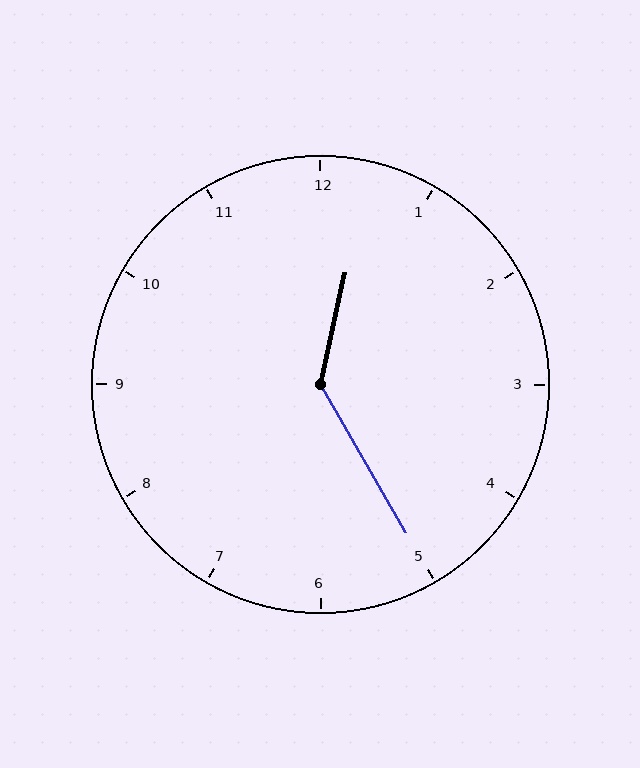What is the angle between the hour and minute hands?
Approximately 138 degrees.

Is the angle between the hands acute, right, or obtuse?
It is obtuse.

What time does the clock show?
12:25.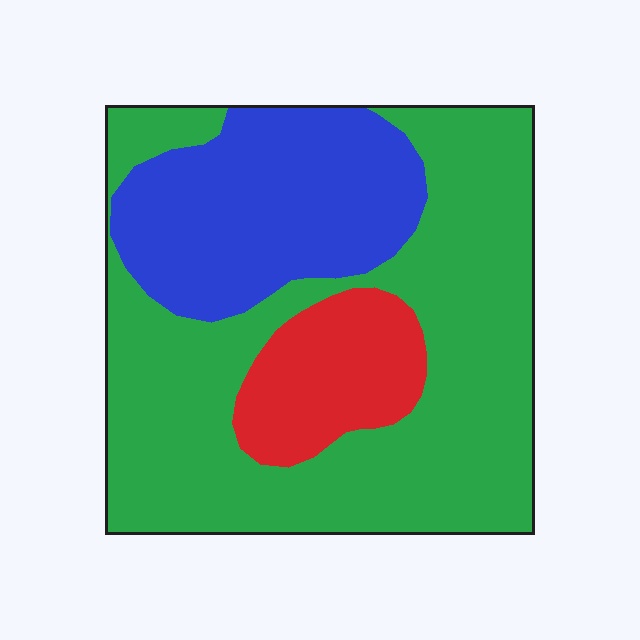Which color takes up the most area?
Green, at roughly 60%.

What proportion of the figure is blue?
Blue covers around 25% of the figure.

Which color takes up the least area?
Red, at roughly 15%.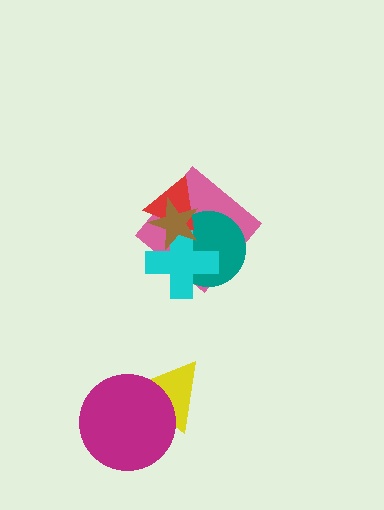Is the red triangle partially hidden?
Yes, it is partially covered by another shape.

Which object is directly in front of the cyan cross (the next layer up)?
The red triangle is directly in front of the cyan cross.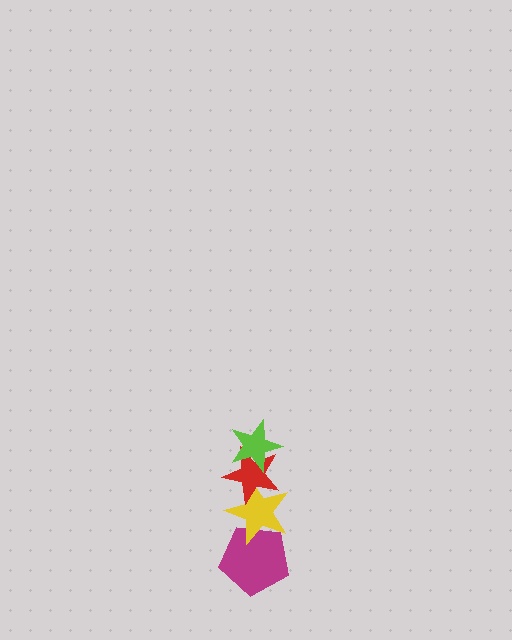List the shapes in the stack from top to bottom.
From top to bottom: the lime star, the red star, the yellow star, the magenta pentagon.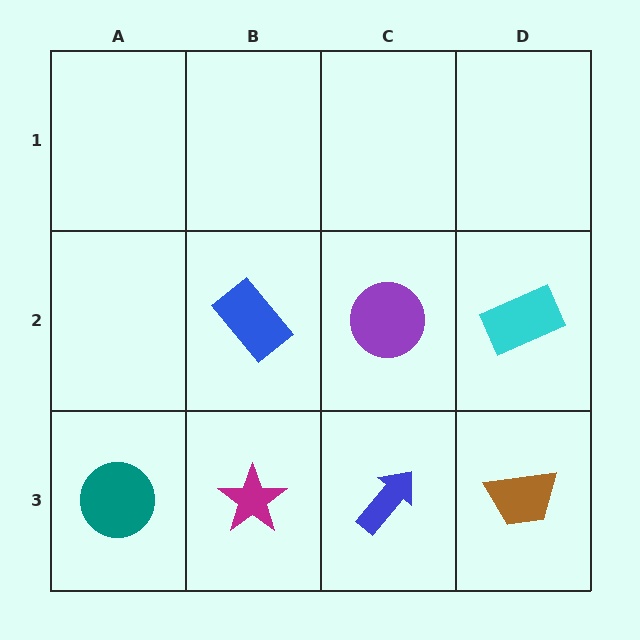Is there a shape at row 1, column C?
No, that cell is empty.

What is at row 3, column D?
A brown trapezoid.